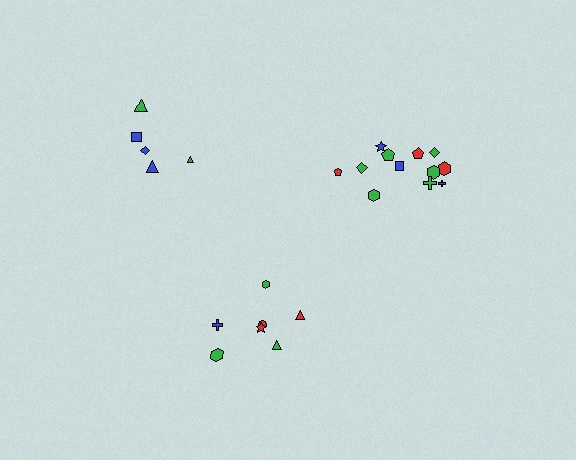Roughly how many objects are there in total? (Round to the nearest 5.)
Roughly 25 objects in total.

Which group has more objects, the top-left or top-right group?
The top-right group.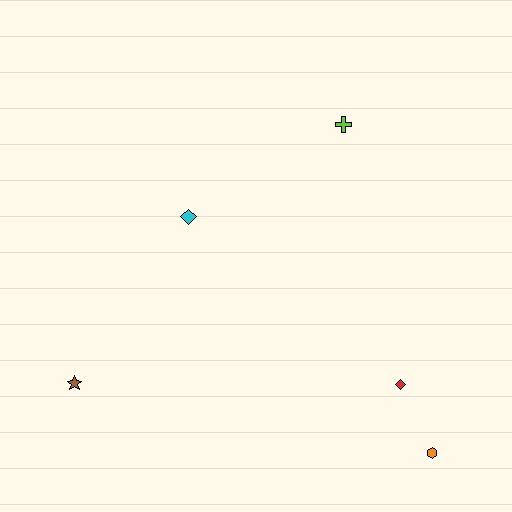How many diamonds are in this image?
There are 2 diamonds.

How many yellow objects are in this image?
There are no yellow objects.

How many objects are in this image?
There are 5 objects.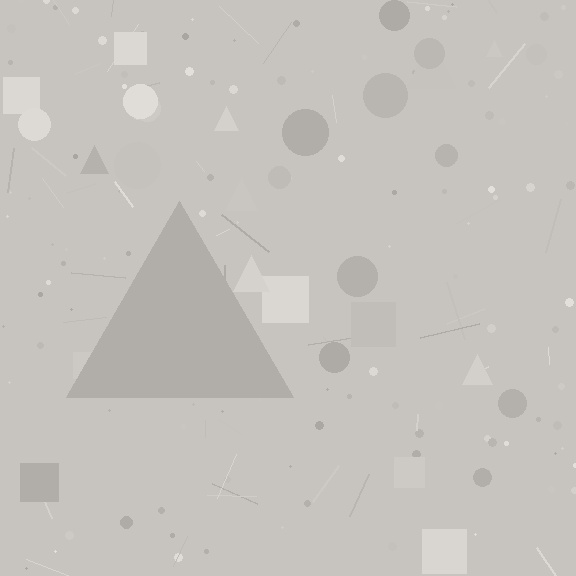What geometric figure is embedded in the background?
A triangle is embedded in the background.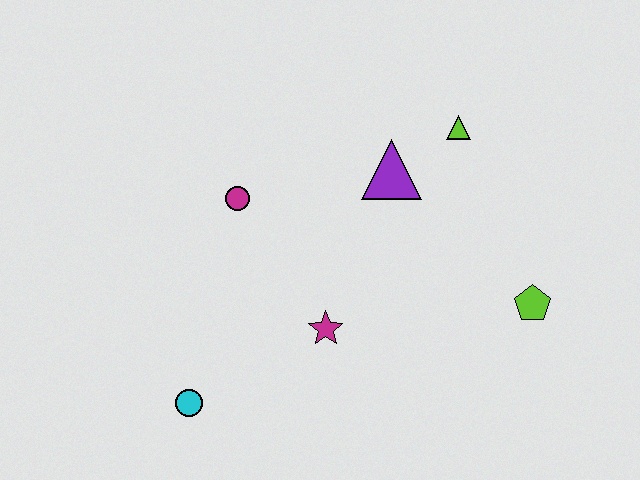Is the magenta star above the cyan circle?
Yes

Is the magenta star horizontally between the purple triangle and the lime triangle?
No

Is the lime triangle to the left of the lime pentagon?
Yes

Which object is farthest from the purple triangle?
The cyan circle is farthest from the purple triangle.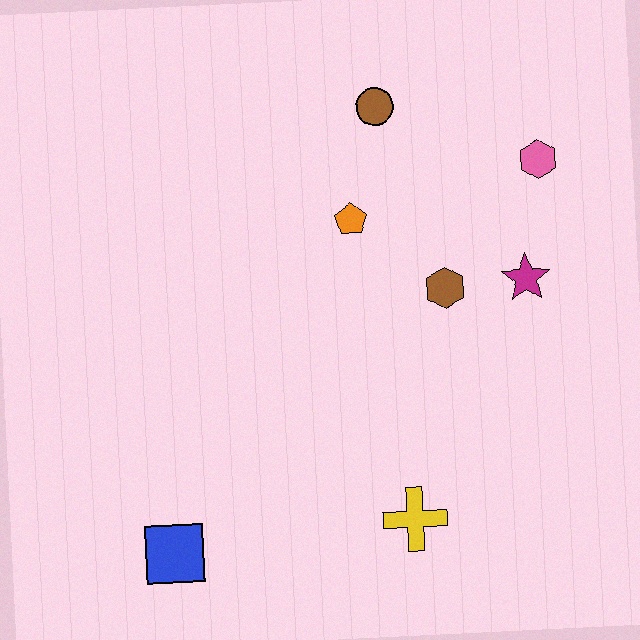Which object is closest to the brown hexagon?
The magenta star is closest to the brown hexagon.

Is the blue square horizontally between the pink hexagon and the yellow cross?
No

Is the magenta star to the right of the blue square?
Yes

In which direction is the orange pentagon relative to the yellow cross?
The orange pentagon is above the yellow cross.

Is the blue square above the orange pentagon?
No